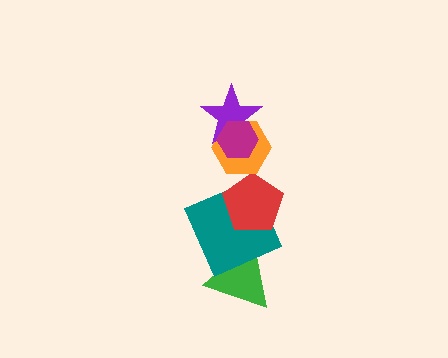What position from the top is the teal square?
The teal square is 5th from the top.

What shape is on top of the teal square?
The red pentagon is on top of the teal square.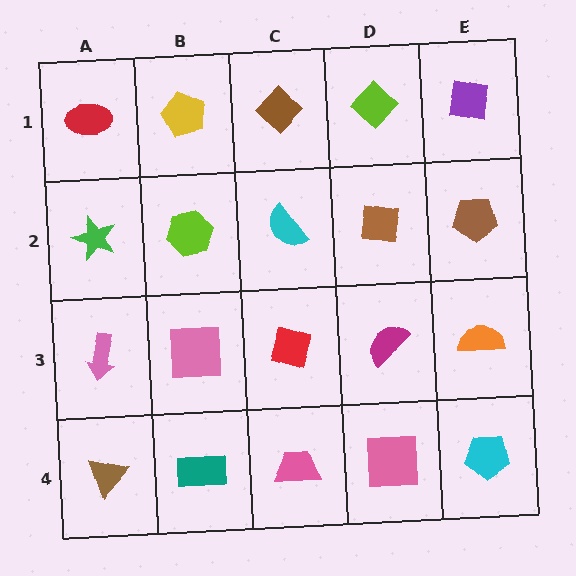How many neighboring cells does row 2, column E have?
3.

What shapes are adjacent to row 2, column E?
A purple square (row 1, column E), an orange semicircle (row 3, column E), a brown square (row 2, column D).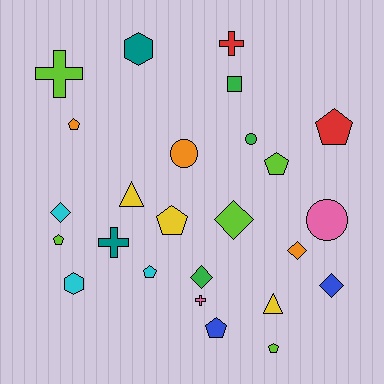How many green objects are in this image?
There are 3 green objects.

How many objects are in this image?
There are 25 objects.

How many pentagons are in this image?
There are 8 pentagons.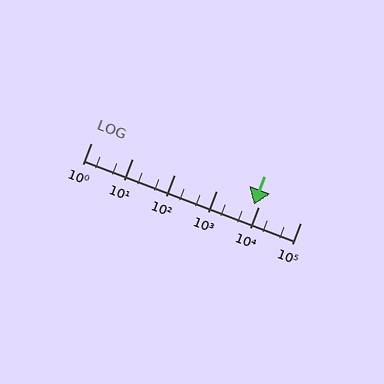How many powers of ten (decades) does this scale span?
The scale spans 5 decades, from 1 to 100000.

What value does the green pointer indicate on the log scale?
The pointer indicates approximately 7900.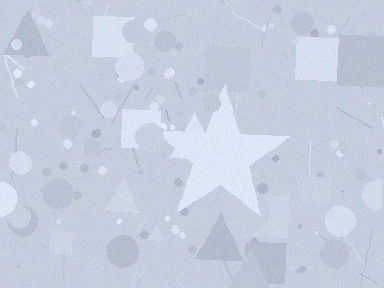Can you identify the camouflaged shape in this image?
The camouflaged shape is a star.